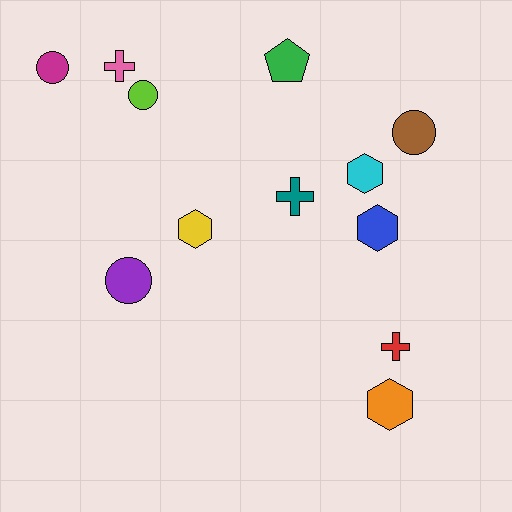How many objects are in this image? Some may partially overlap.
There are 12 objects.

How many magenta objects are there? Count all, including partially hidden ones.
There is 1 magenta object.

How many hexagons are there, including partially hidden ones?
There are 4 hexagons.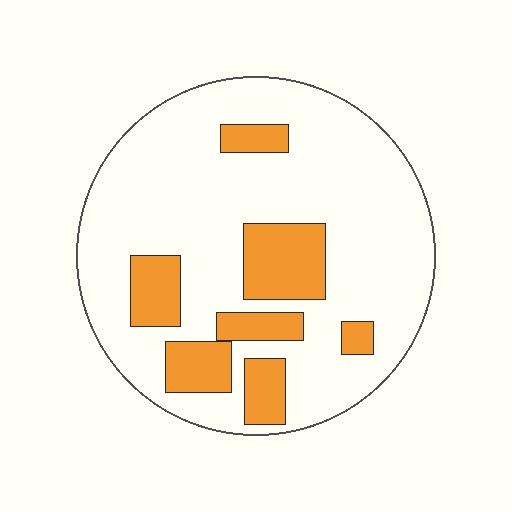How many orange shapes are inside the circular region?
7.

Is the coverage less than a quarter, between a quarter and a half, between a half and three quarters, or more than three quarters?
Less than a quarter.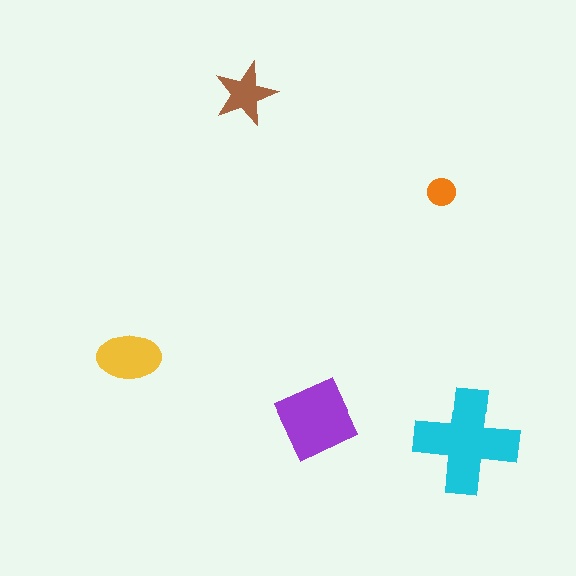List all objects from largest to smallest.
The cyan cross, the purple diamond, the yellow ellipse, the brown star, the orange circle.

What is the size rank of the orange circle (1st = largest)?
5th.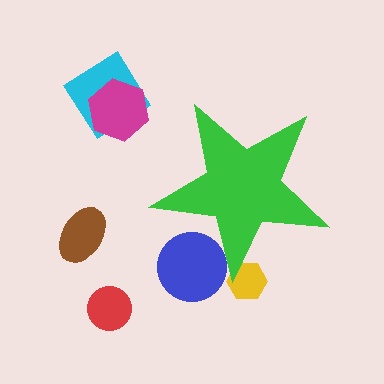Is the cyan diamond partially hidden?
No, the cyan diamond is fully visible.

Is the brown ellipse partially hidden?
No, the brown ellipse is fully visible.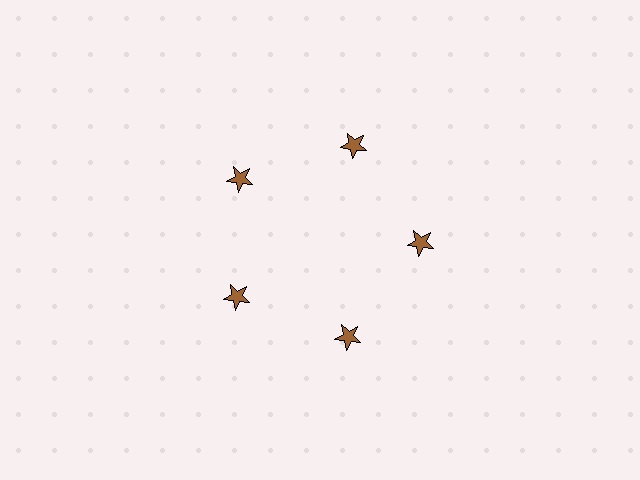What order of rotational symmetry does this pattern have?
This pattern has 5-fold rotational symmetry.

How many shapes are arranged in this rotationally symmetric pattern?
There are 5 shapes, arranged in 5 groups of 1.